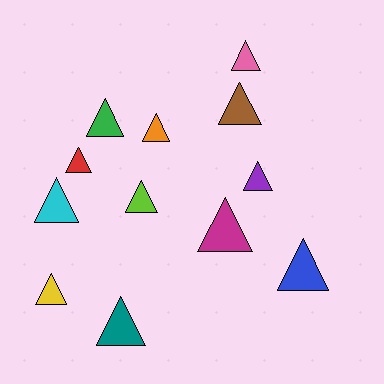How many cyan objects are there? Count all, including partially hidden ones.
There is 1 cyan object.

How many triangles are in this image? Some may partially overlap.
There are 12 triangles.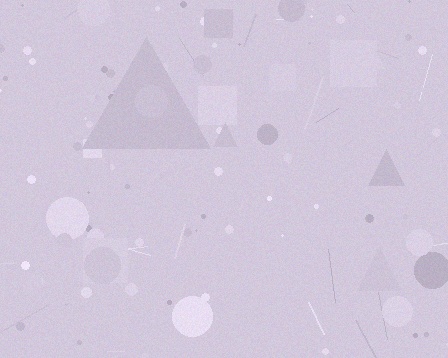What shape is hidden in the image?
A triangle is hidden in the image.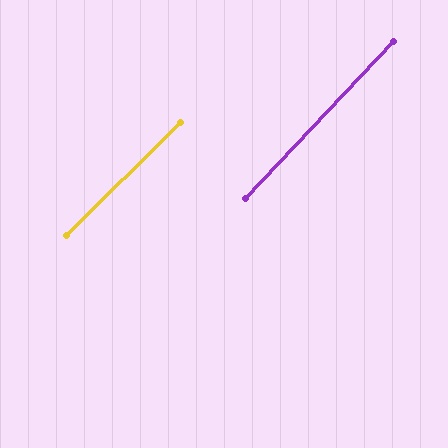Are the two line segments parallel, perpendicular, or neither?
Parallel — their directions differ by only 1.9°.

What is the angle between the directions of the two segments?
Approximately 2 degrees.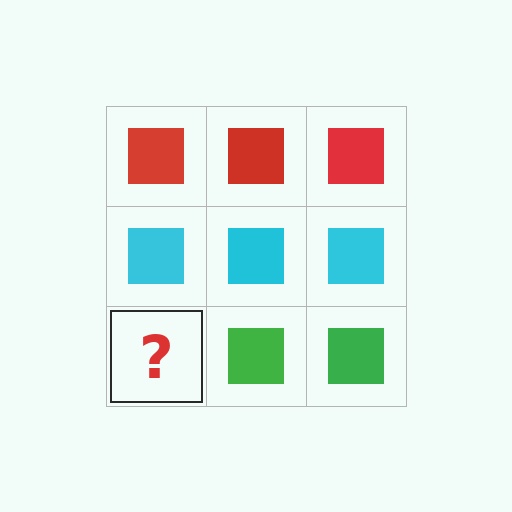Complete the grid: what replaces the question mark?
The question mark should be replaced with a green square.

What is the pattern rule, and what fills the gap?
The rule is that each row has a consistent color. The gap should be filled with a green square.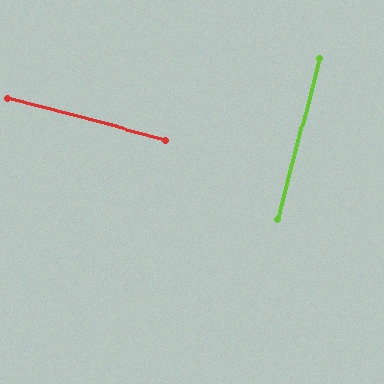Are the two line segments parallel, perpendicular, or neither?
Perpendicular — they meet at approximately 90°.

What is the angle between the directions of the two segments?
Approximately 90 degrees.